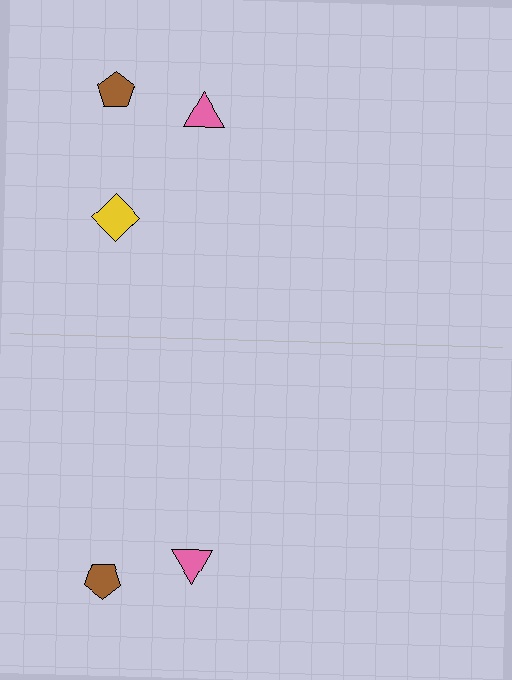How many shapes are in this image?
There are 5 shapes in this image.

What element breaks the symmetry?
A yellow diamond is missing from the bottom side.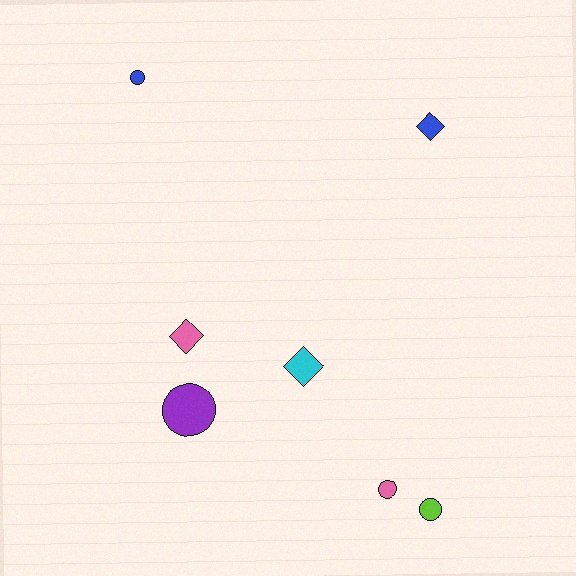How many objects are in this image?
There are 7 objects.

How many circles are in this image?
There are 4 circles.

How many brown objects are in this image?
There are no brown objects.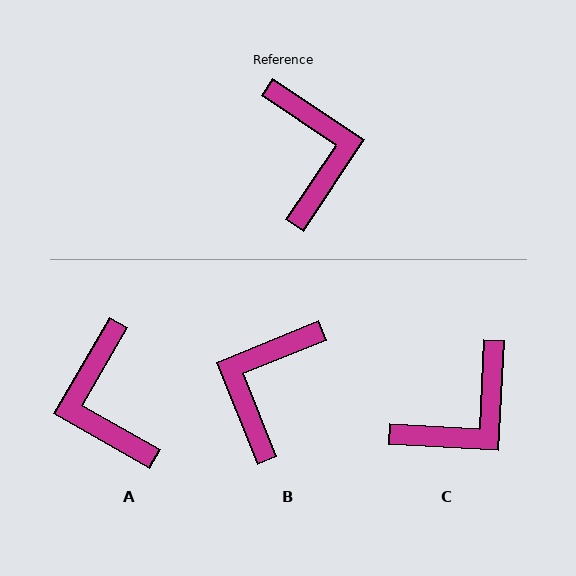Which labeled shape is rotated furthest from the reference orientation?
A, about 176 degrees away.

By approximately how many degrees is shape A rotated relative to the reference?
Approximately 176 degrees clockwise.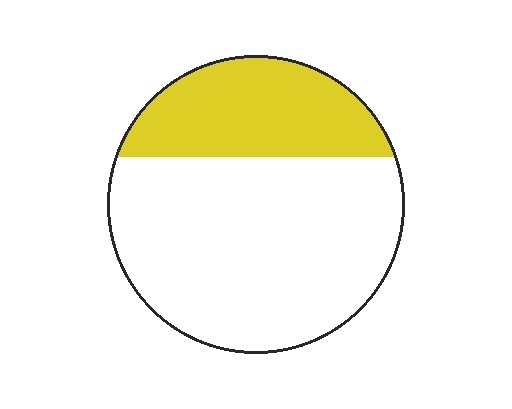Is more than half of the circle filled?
No.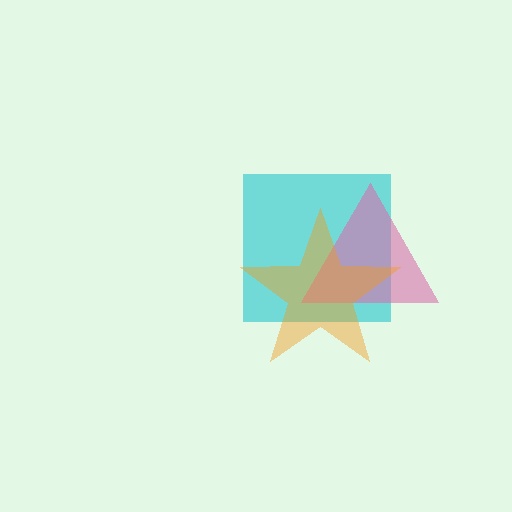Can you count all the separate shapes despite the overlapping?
Yes, there are 3 separate shapes.